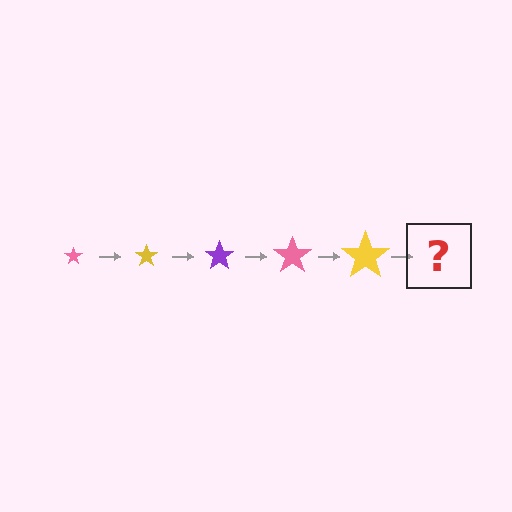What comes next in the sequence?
The next element should be a purple star, larger than the previous one.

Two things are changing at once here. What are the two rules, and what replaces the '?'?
The two rules are that the star grows larger each step and the color cycles through pink, yellow, and purple. The '?' should be a purple star, larger than the previous one.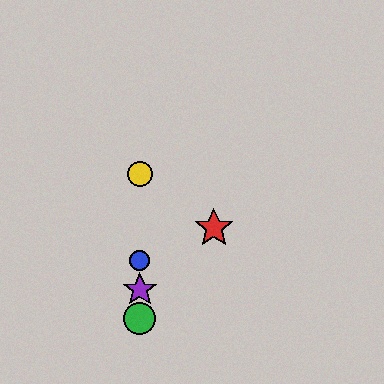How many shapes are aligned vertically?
4 shapes (the blue circle, the green circle, the yellow circle, the purple star) are aligned vertically.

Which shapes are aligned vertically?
The blue circle, the green circle, the yellow circle, the purple star are aligned vertically.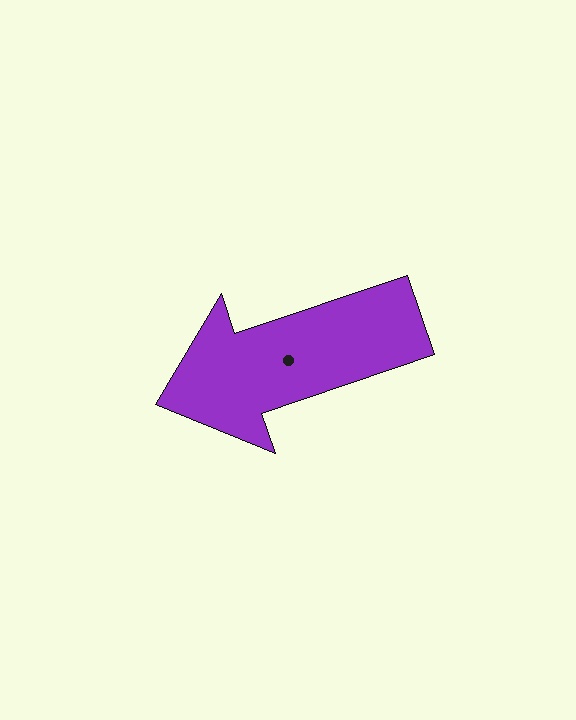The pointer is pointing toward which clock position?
Roughly 8 o'clock.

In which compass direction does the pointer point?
West.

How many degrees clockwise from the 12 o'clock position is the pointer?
Approximately 251 degrees.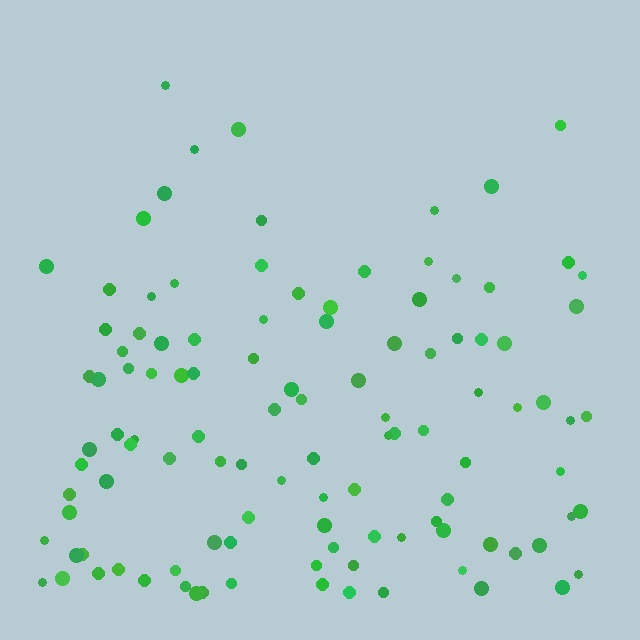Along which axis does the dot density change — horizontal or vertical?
Vertical.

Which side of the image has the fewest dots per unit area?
The top.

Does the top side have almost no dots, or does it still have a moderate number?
Still a moderate number, just noticeably fewer than the bottom.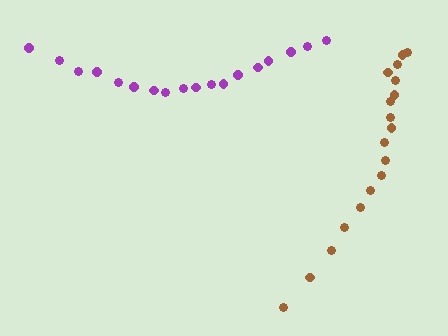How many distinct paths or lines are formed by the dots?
There are 2 distinct paths.